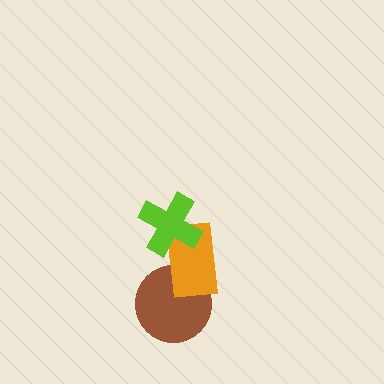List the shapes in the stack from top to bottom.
From top to bottom: the lime cross, the orange rectangle, the brown circle.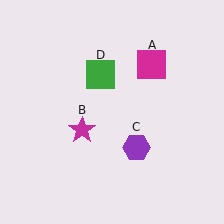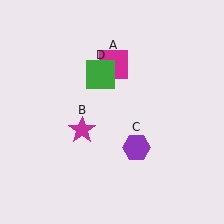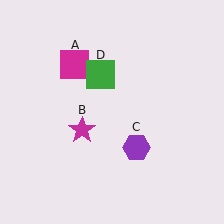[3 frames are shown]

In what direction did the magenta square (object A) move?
The magenta square (object A) moved left.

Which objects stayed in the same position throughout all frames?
Magenta star (object B) and purple hexagon (object C) and green square (object D) remained stationary.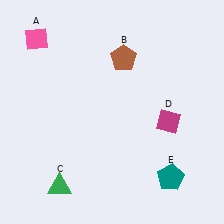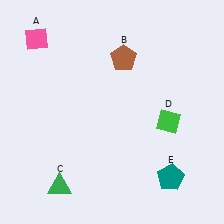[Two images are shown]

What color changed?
The diamond (D) changed from magenta in Image 1 to green in Image 2.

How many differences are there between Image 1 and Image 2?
There is 1 difference between the two images.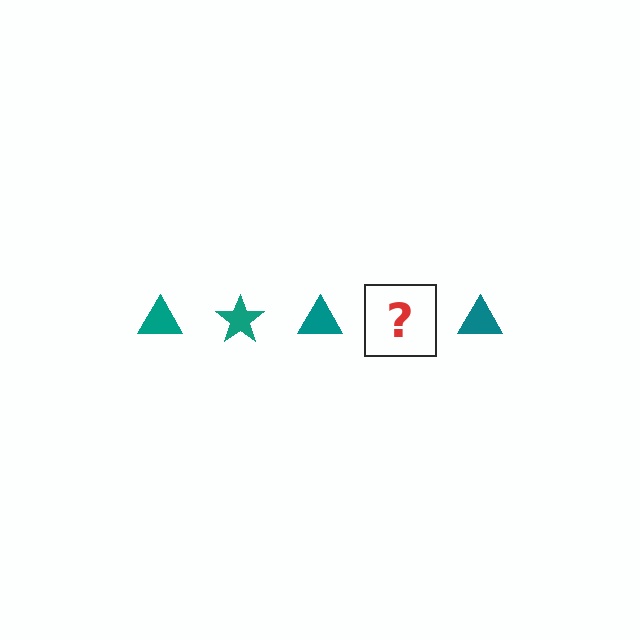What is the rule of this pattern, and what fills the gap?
The rule is that the pattern cycles through triangle, star shapes in teal. The gap should be filled with a teal star.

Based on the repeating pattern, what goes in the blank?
The blank should be a teal star.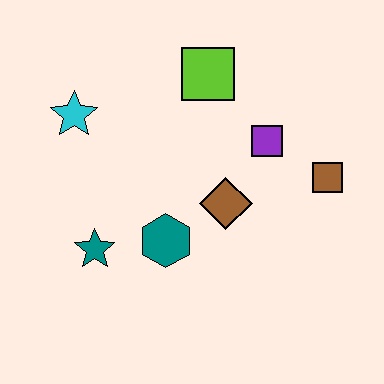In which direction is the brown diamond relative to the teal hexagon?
The brown diamond is to the right of the teal hexagon.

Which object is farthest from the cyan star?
The brown square is farthest from the cyan star.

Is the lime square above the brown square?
Yes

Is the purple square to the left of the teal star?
No